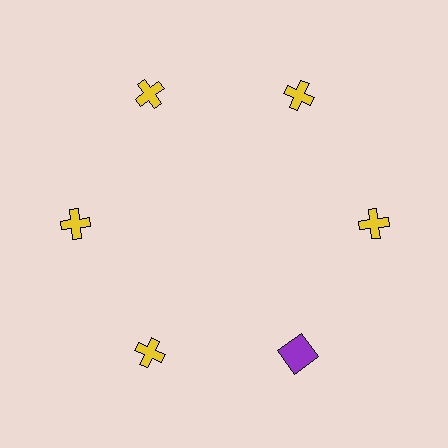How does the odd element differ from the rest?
It differs in both color (purple instead of yellow) and shape (square instead of cross).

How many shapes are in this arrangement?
There are 6 shapes arranged in a ring pattern.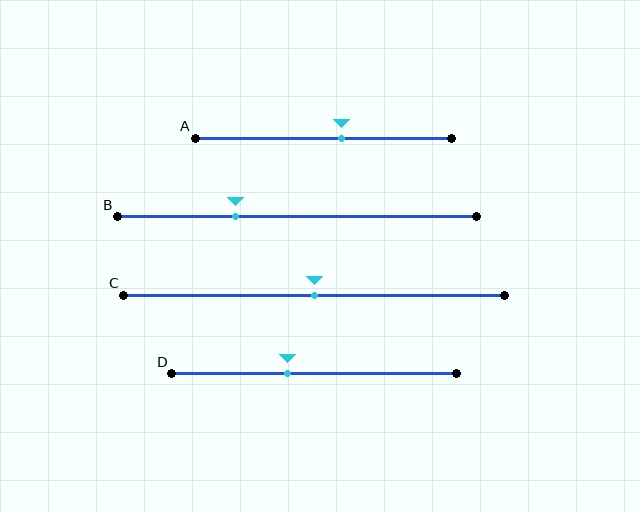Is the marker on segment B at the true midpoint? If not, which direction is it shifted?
No, the marker on segment B is shifted to the left by about 17% of the segment length.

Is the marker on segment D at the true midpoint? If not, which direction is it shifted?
No, the marker on segment D is shifted to the left by about 9% of the segment length.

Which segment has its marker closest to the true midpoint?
Segment C has its marker closest to the true midpoint.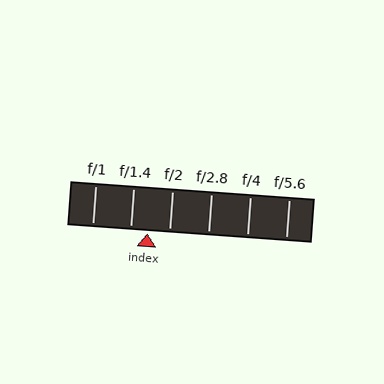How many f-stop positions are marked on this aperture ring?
There are 6 f-stop positions marked.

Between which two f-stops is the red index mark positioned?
The index mark is between f/1.4 and f/2.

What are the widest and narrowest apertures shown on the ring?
The widest aperture shown is f/1 and the narrowest is f/5.6.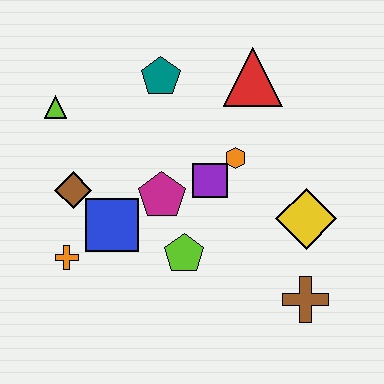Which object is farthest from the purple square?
The lime triangle is farthest from the purple square.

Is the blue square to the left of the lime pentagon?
Yes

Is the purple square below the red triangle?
Yes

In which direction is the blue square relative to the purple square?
The blue square is to the left of the purple square.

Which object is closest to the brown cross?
The yellow diamond is closest to the brown cross.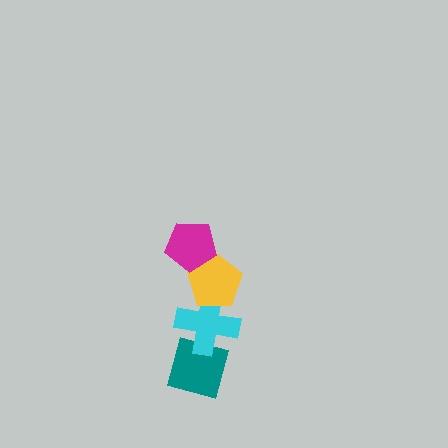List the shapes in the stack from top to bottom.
From top to bottom: the magenta pentagon, the yellow pentagon, the cyan cross, the teal diamond.